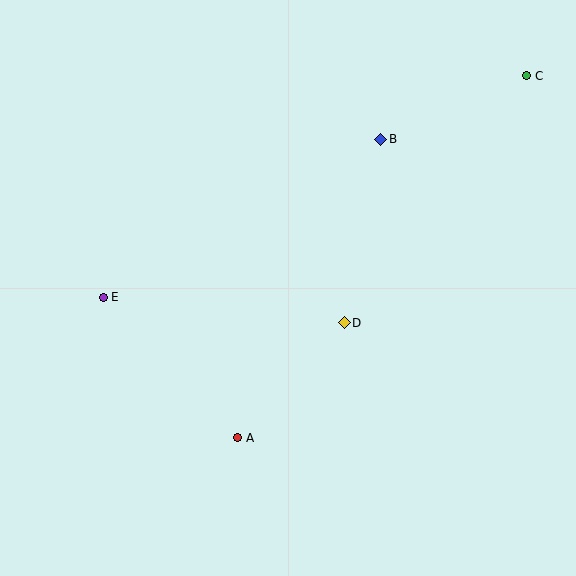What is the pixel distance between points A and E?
The distance between A and E is 194 pixels.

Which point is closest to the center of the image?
Point D at (344, 323) is closest to the center.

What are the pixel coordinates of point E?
Point E is at (103, 297).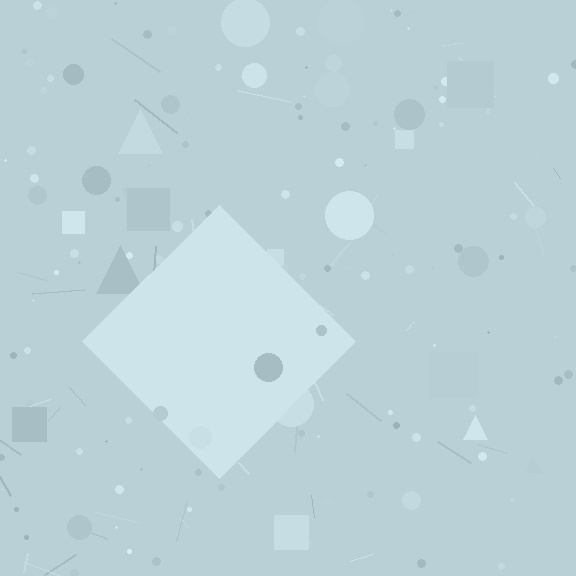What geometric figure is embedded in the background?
A diamond is embedded in the background.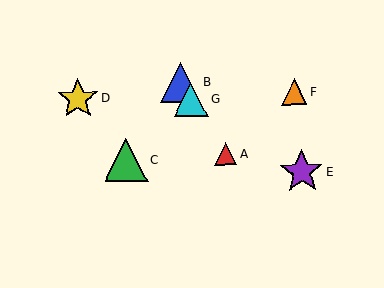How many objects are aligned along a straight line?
3 objects (A, B, G) are aligned along a straight line.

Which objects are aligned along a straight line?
Objects A, B, G are aligned along a straight line.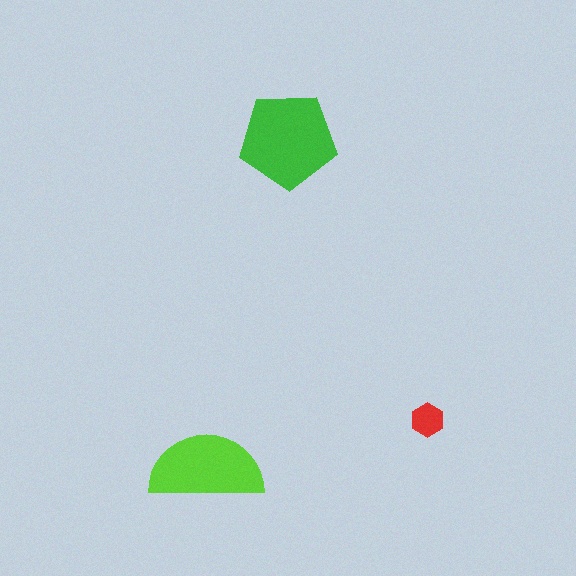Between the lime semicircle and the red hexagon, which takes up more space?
The lime semicircle.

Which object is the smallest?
The red hexagon.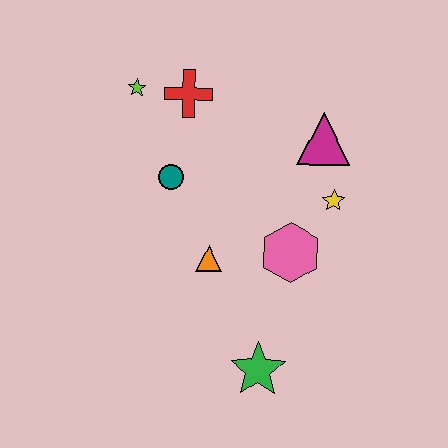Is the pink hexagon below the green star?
No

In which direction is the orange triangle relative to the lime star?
The orange triangle is below the lime star.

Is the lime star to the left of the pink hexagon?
Yes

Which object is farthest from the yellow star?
The lime star is farthest from the yellow star.